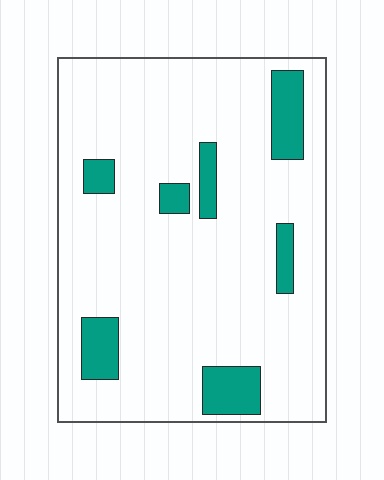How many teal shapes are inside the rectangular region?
7.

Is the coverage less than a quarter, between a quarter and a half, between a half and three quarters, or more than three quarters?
Less than a quarter.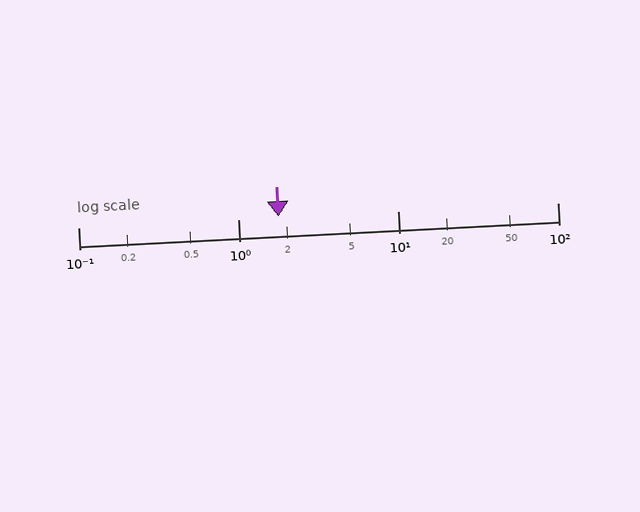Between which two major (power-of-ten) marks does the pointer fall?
The pointer is between 1 and 10.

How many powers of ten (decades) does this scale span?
The scale spans 3 decades, from 0.1 to 100.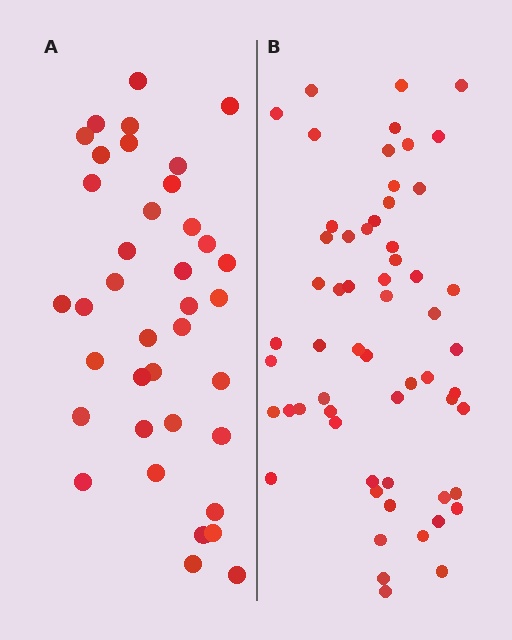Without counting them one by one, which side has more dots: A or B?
Region B (the right region) has more dots.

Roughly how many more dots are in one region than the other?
Region B has approximately 20 more dots than region A.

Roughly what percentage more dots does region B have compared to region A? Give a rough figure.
About 55% more.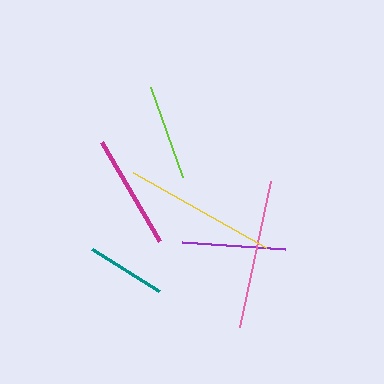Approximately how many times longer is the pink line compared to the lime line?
The pink line is approximately 1.6 times the length of the lime line.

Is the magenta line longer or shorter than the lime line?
The magenta line is longer than the lime line.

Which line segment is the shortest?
The teal line is the shortest at approximately 79 pixels.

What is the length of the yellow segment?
The yellow segment is approximately 152 pixels long.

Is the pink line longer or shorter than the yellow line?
The yellow line is longer than the pink line.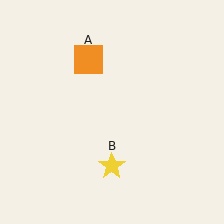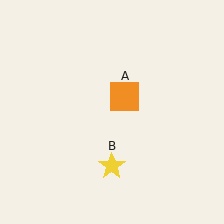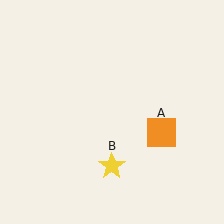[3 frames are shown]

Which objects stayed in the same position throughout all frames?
Yellow star (object B) remained stationary.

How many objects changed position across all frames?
1 object changed position: orange square (object A).